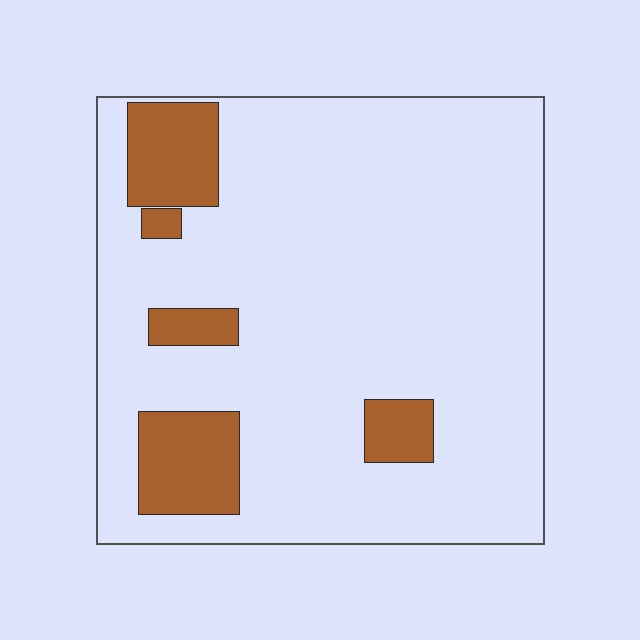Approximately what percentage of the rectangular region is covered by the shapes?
Approximately 15%.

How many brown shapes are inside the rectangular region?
5.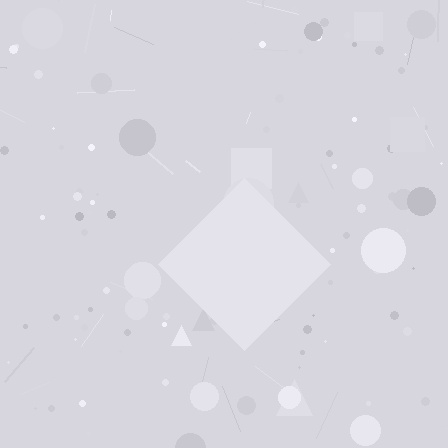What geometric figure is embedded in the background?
A diamond is embedded in the background.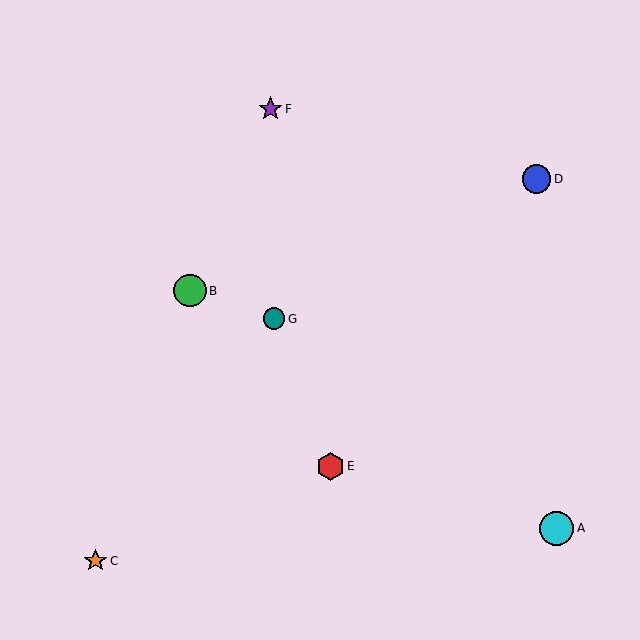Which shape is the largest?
The cyan circle (labeled A) is the largest.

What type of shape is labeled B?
Shape B is a green circle.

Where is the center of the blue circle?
The center of the blue circle is at (537, 179).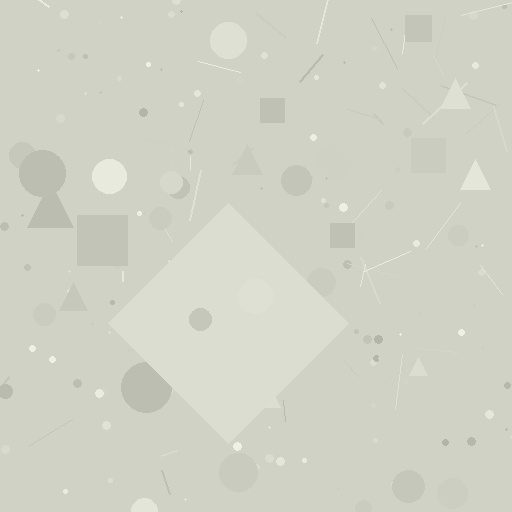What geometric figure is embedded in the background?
A diamond is embedded in the background.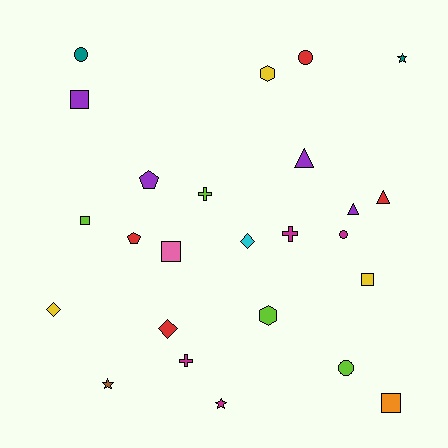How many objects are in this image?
There are 25 objects.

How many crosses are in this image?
There are 3 crosses.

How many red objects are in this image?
There are 4 red objects.